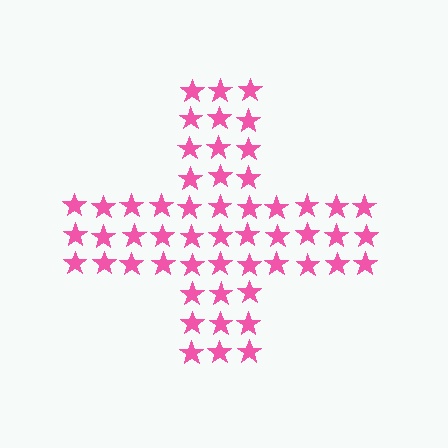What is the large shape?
The large shape is a cross.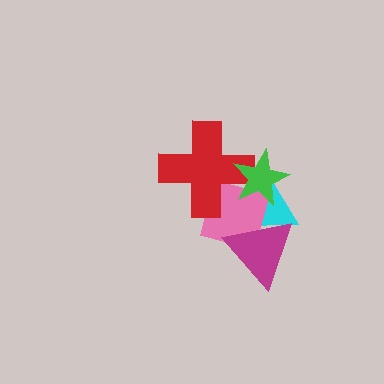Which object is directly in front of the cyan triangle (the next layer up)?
The pink square is directly in front of the cyan triangle.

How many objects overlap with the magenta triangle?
2 objects overlap with the magenta triangle.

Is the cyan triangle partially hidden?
Yes, it is partially covered by another shape.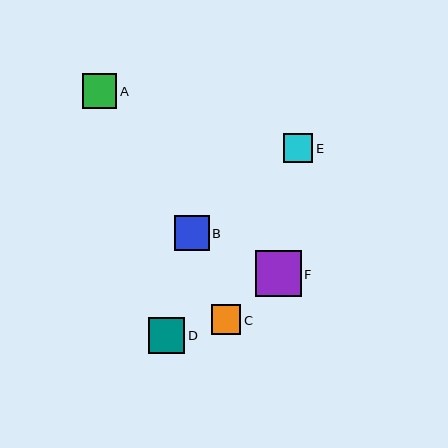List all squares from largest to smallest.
From largest to smallest: F, D, B, A, E, C.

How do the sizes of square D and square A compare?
Square D and square A are approximately the same size.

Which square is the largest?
Square F is the largest with a size of approximately 46 pixels.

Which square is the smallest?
Square C is the smallest with a size of approximately 29 pixels.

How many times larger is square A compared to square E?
Square A is approximately 1.2 times the size of square E.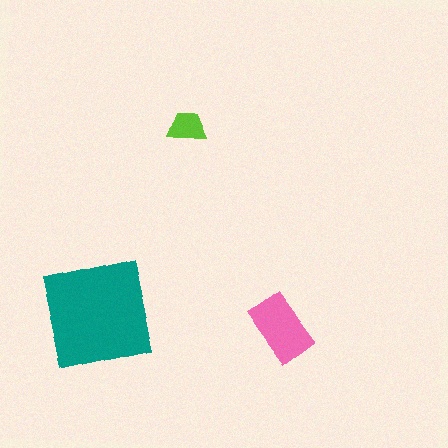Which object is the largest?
The teal square.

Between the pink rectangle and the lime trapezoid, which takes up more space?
The pink rectangle.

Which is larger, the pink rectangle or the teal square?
The teal square.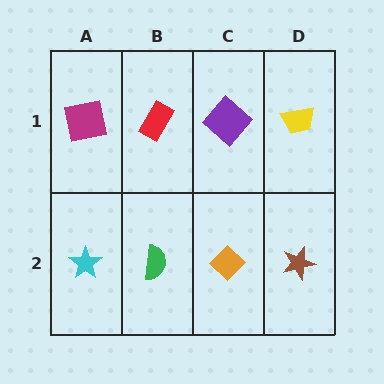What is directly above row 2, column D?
A yellow trapezoid.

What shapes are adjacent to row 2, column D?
A yellow trapezoid (row 1, column D), an orange diamond (row 2, column C).